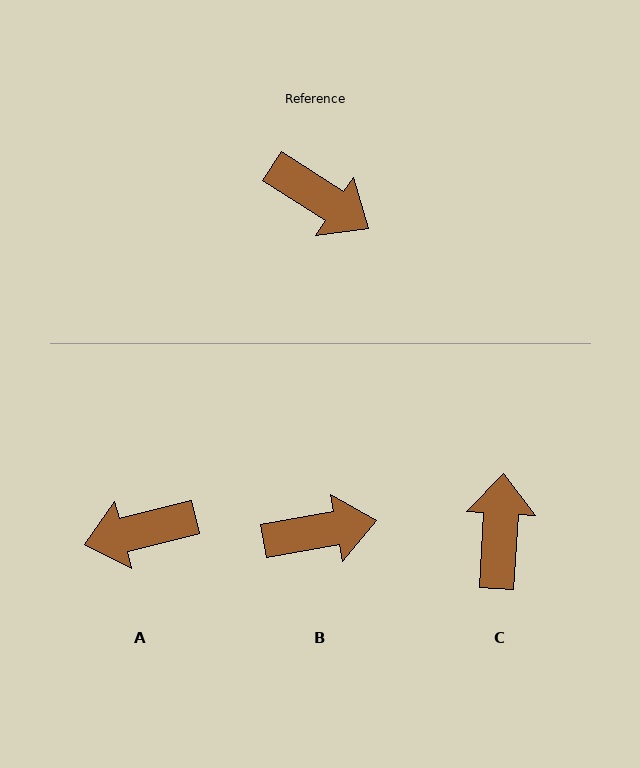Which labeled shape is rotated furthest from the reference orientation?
A, about 133 degrees away.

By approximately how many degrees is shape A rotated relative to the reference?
Approximately 133 degrees clockwise.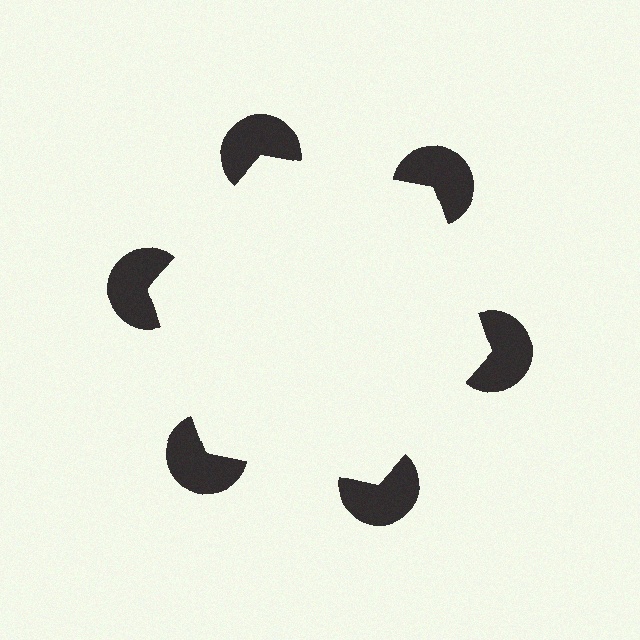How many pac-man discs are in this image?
There are 6 — one at each vertex of the illusory hexagon.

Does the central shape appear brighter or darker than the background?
It typically appears slightly brighter than the background, even though no actual brightness change is drawn.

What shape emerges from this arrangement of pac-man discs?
An illusory hexagon — its edges are inferred from the aligned wedge cuts in the pac-man discs, not physically drawn.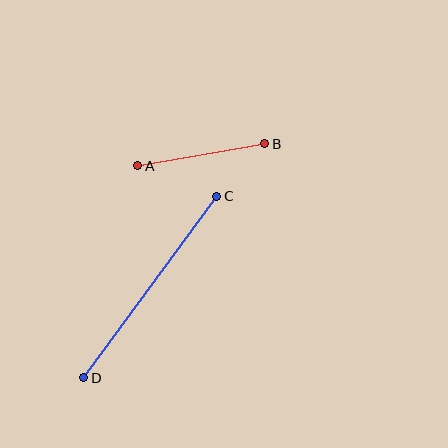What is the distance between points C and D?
The distance is approximately 225 pixels.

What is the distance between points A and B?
The distance is approximately 129 pixels.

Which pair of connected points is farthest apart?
Points C and D are farthest apart.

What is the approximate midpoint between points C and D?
The midpoint is at approximately (150, 287) pixels.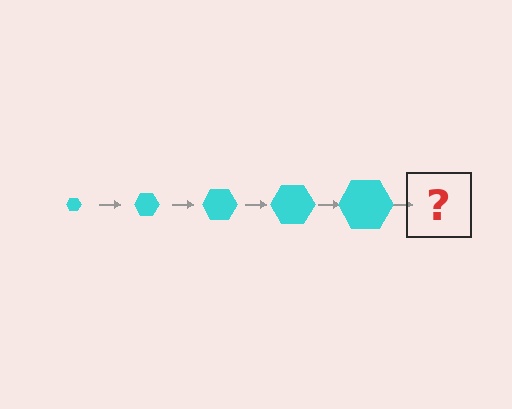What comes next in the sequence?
The next element should be a cyan hexagon, larger than the previous one.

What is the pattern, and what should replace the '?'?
The pattern is that the hexagon gets progressively larger each step. The '?' should be a cyan hexagon, larger than the previous one.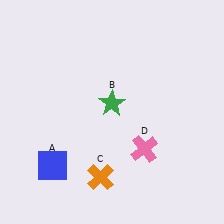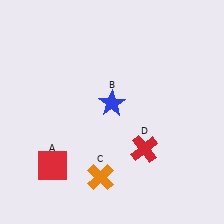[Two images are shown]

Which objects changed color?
A changed from blue to red. B changed from green to blue. D changed from pink to red.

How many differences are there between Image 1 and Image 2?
There are 3 differences between the two images.